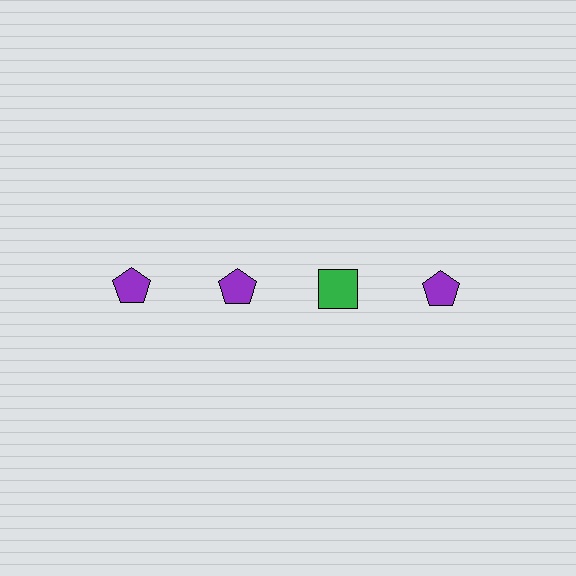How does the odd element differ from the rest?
It differs in both color (green instead of purple) and shape (square instead of pentagon).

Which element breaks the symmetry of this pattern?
The green square in the top row, center column breaks the symmetry. All other shapes are purple pentagons.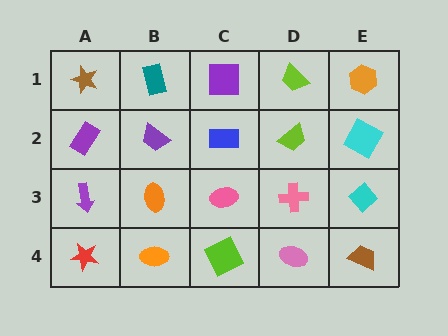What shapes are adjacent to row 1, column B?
A purple trapezoid (row 2, column B), a brown star (row 1, column A), a purple square (row 1, column C).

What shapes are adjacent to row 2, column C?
A purple square (row 1, column C), a pink ellipse (row 3, column C), a purple trapezoid (row 2, column B), a lime trapezoid (row 2, column D).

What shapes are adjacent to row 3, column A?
A purple rectangle (row 2, column A), a red star (row 4, column A), an orange ellipse (row 3, column B).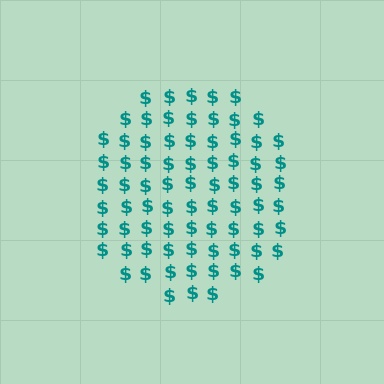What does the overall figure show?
The overall figure shows a circle.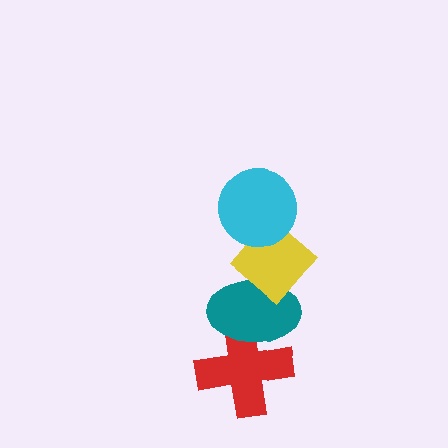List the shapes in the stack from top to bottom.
From top to bottom: the cyan circle, the yellow diamond, the teal ellipse, the red cross.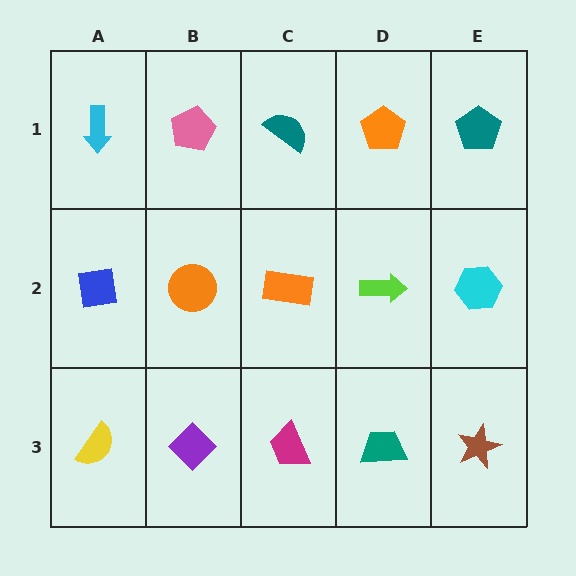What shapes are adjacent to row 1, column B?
An orange circle (row 2, column B), a cyan arrow (row 1, column A), a teal semicircle (row 1, column C).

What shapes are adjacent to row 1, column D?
A lime arrow (row 2, column D), a teal semicircle (row 1, column C), a teal pentagon (row 1, column E).